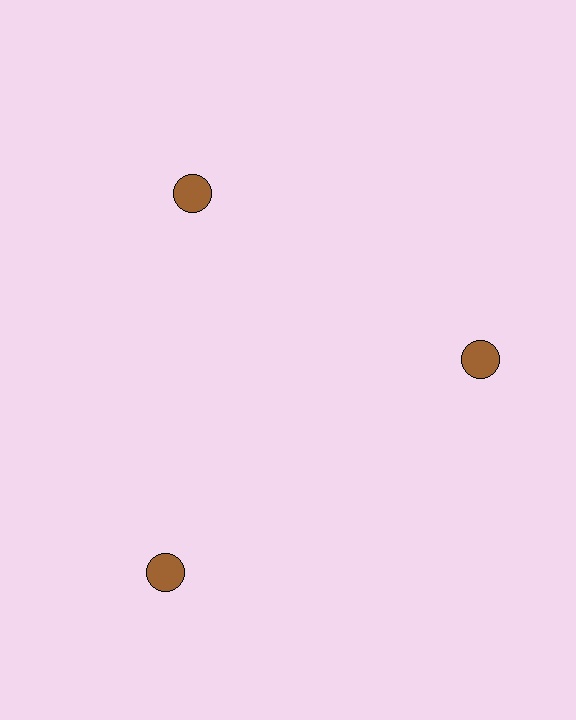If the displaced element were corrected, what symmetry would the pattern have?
It would have 3-fold rotational symmetry — the pattern would map onto itself every 120 degrees.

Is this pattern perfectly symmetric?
No. The 3 brown circles are arranged in a ring, but one element near the 7 o'clock position is pushed outward from the center, breaking the 3-fold rotational symmetry.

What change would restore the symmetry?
The symmetry would be restored by moving it inward, back onto the ring so that all 3 circles sit at equal angles and equal distance from the center.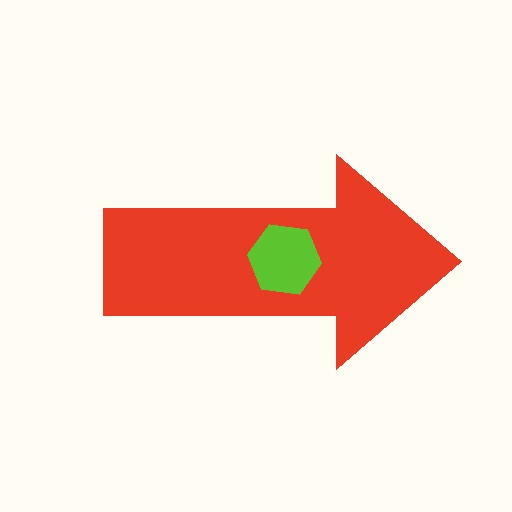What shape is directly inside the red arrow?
The lime hexagon.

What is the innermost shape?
The lime hexagon.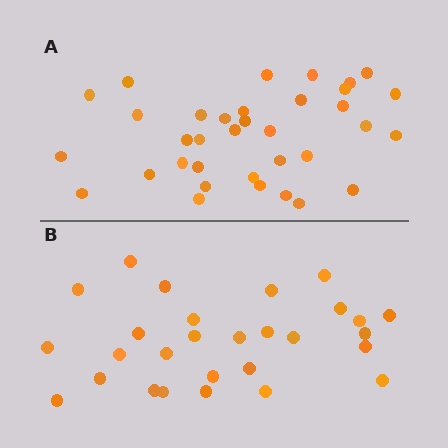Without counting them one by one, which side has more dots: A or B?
Region A (the top region) has more dots.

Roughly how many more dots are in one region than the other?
Region A has roughly 8 or so more dots than region B.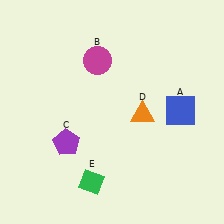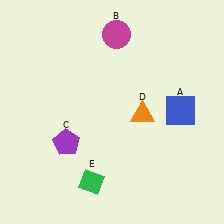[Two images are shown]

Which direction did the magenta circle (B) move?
The magenta circle (B) moved up.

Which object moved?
The magenta circle (B) moved up.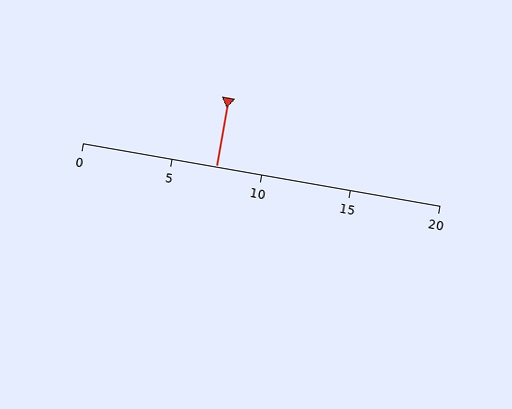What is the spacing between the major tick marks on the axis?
The major ticks are spaced 5 apart.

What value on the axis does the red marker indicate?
The marker indicates approximately 7.5.